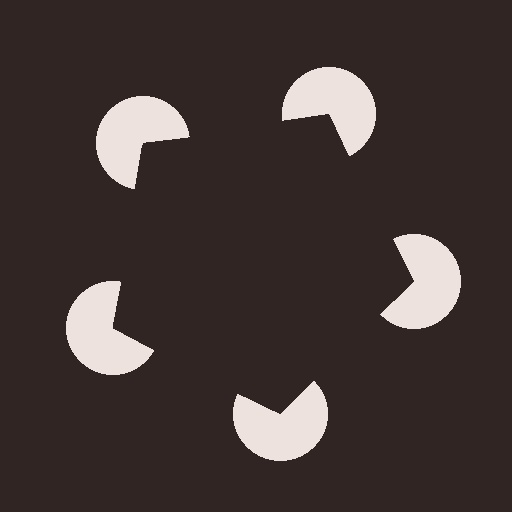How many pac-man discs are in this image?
There are 5 — one at each vertex of the illusory pentagon.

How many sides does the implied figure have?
5 sides.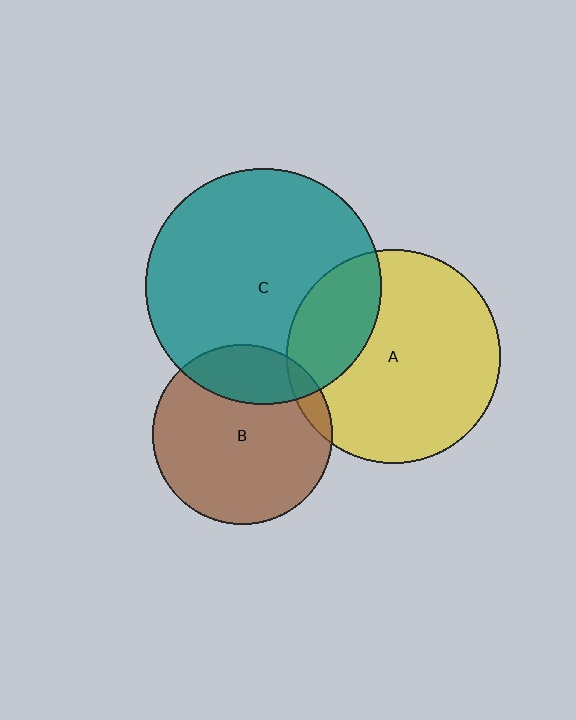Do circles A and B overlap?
Yes.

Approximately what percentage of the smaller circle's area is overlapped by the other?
Approximately 5%.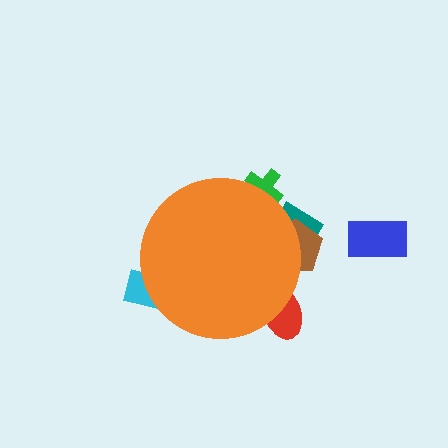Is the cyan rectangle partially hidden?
Yes, the cyan rectangle is partially hidden behind the orange circle.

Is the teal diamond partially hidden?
Yes, the teal diamond is partially hidden behind the orange circle.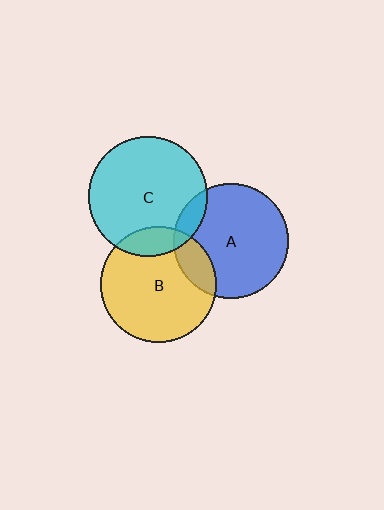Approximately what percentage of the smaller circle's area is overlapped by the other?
Approximately 15%.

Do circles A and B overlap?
Yes.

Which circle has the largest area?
Circle C (cyan).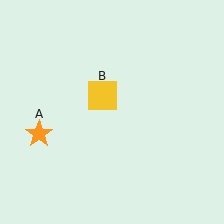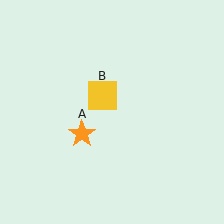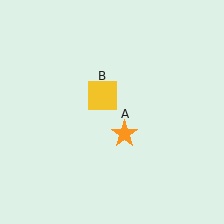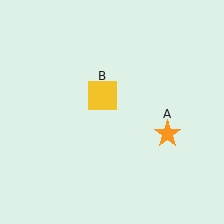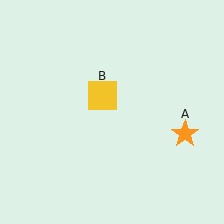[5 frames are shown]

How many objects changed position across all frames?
1 object changed position: orange star (object A).